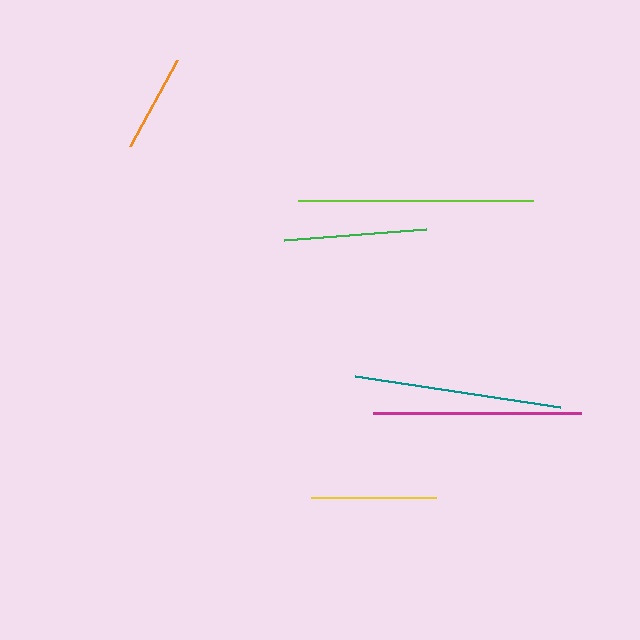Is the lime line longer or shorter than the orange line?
The lime line is longer than the orange line.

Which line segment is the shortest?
The orange line is the shortest at approximately 98 pixels.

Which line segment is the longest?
The lime line is the longest at approximately 235 pixels.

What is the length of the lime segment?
The lime segment is approximately 235 pixels long.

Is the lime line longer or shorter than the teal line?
The lime line is longer than the teal line.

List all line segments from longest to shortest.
From longest to shortest: lime, teal, magenta, green, yellow, orange.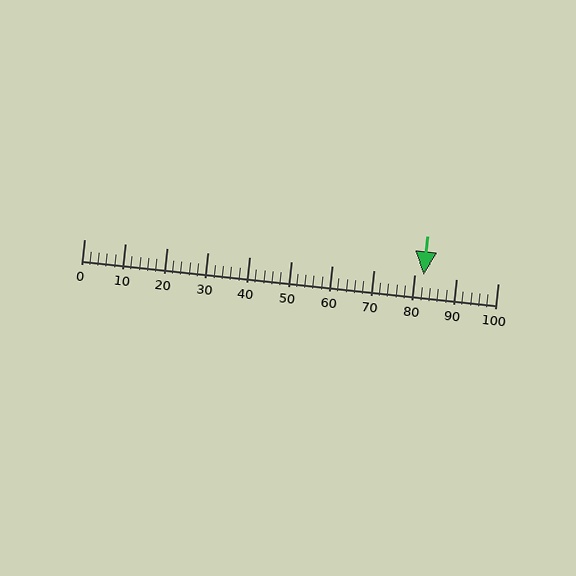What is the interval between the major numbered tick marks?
The major tick marks are spaced 10 units apart.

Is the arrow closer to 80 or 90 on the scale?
The arrow is closer to 80.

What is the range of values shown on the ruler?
The ruler shows values from 0 to 100.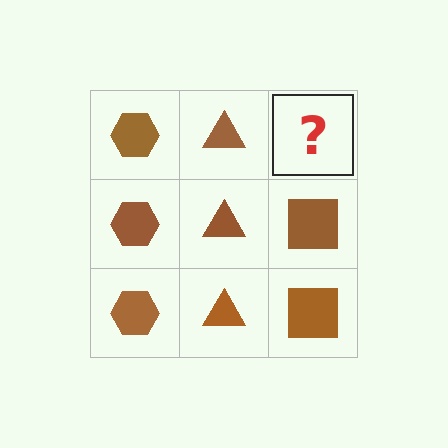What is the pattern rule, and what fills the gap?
The rule is that each column has a consistent shape. The gap should be filled with a brown square.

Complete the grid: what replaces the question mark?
The question mark should be replaced with a brown square.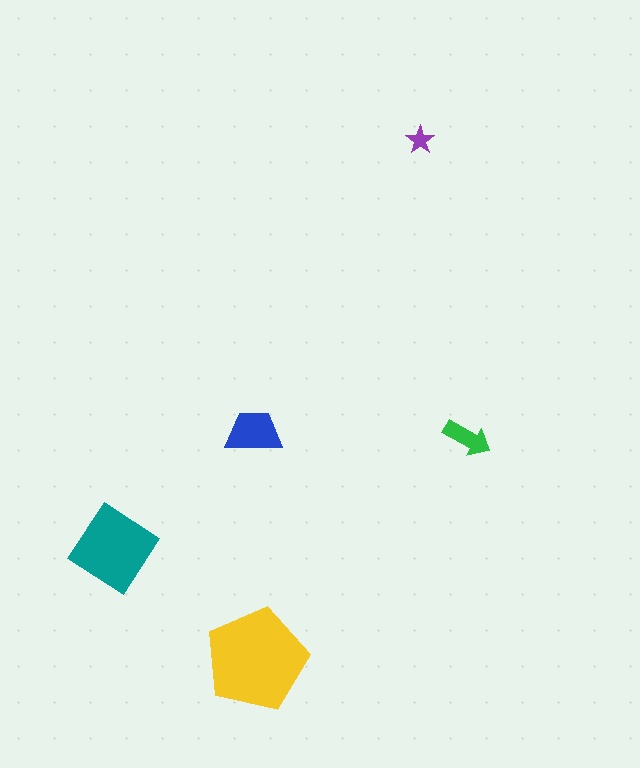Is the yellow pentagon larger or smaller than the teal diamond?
Larger.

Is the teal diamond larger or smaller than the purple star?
Larger.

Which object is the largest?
The yellow pentagon.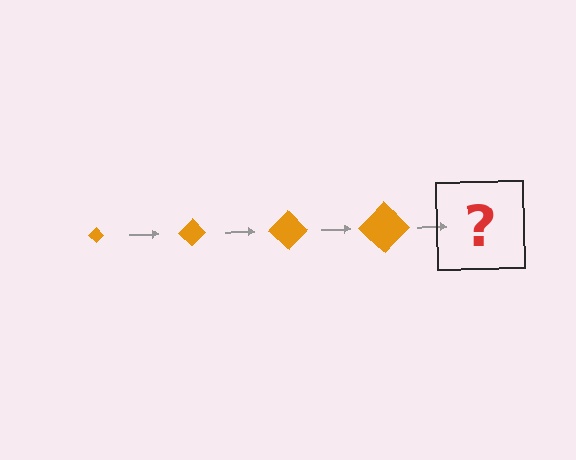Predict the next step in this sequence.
The next step is an orange diamond, larger than the previous one.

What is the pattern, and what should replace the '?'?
The pattern is that the diamond gets progressively larger each step. The '?' should be an orange diamond, larger than the previous one.